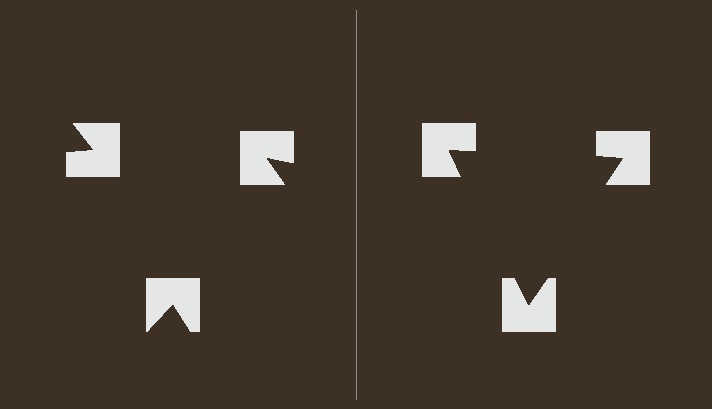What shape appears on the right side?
An illusory triangle.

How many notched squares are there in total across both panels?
6 — 3 on each side.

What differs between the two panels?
The notched squares are positioned identically on both sides; only the wedge orientations differ. On the right they align to a triangle; on the left they are misaligned.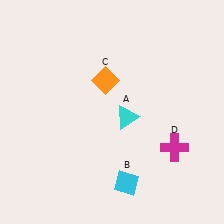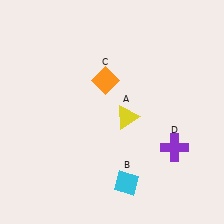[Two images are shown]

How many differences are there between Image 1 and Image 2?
There are 2 differences between the two images.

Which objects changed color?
A changed from cyan to yellow. D changed from magenta to purple.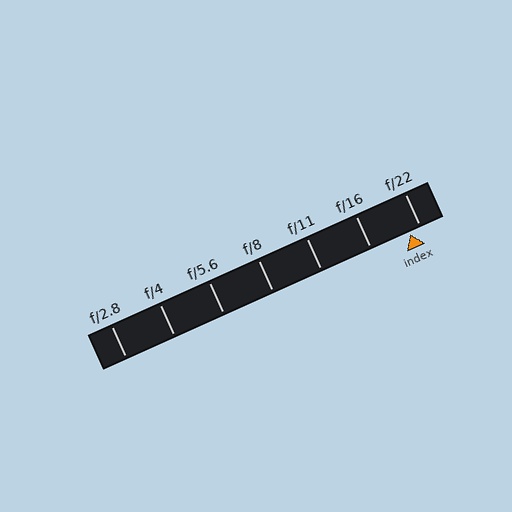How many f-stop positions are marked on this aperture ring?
There are 7 f-stop positions marked.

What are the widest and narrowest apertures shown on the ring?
The widest aperture shown is f/2.8 and the narrowest is f/22.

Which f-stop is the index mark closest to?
The index mark is closest to f/22.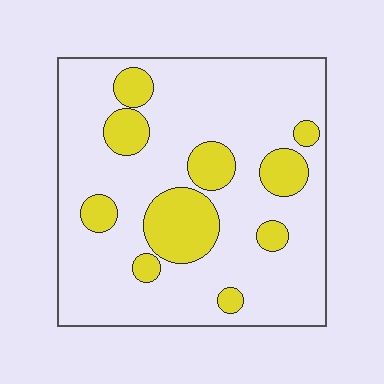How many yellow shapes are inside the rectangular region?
10.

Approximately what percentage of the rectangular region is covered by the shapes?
Approximately 20%.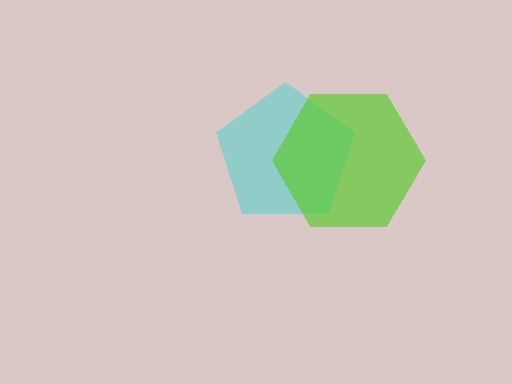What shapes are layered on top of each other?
The layered shapes are: a cyan pentagon, a lime hexagon.